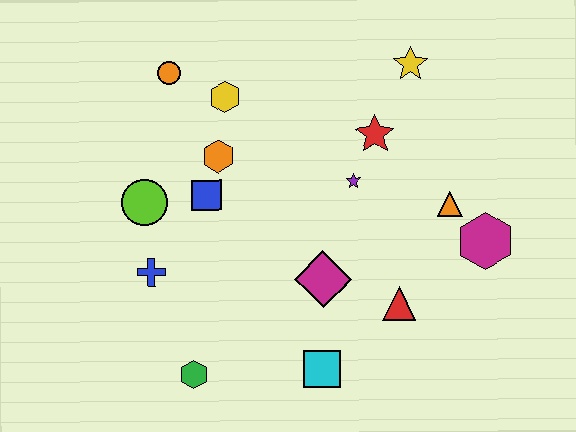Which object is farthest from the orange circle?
The magenta hexagon is farthest from the orange circle.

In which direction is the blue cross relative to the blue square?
The blue cross is below the blue square.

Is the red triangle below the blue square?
Yes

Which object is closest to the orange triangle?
The magenta hexagon is closest to the orange triangle.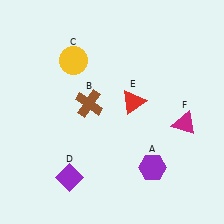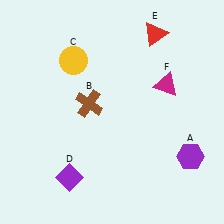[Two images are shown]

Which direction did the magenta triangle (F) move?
The magenta triangle (F) moved up.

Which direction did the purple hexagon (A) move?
The purple hexagon (A) moved right.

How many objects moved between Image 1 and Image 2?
3 objects moved between the two images.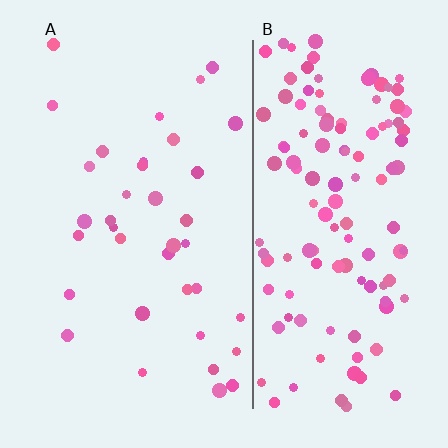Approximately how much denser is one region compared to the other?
Approximately 3.7× — region B over region A.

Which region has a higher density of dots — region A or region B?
B (the right).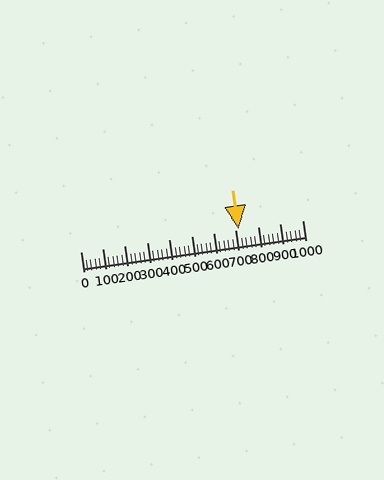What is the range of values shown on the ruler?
The ruler shows values from 0 to 1000.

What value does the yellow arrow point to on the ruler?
The yellow arrow points to approximately 711.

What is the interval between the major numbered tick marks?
The major tick marks are spaced 100 units apart.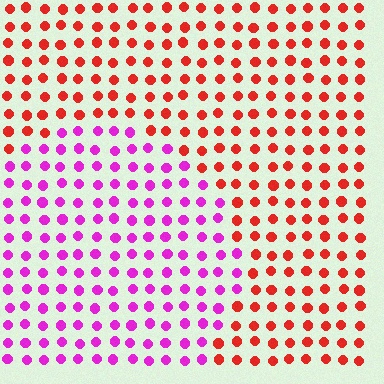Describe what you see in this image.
The image is filled with small red elements in a uniform arrangement. A circle-shaped region is visible where the elements are tinted to a slightly different hue, forming a subtle color boundary.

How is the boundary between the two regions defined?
The boundary is defined purely by a slight shift in hue (about 58 degrees). Spacing, size, and orientation are identical on both sides.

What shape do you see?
I see a circle.